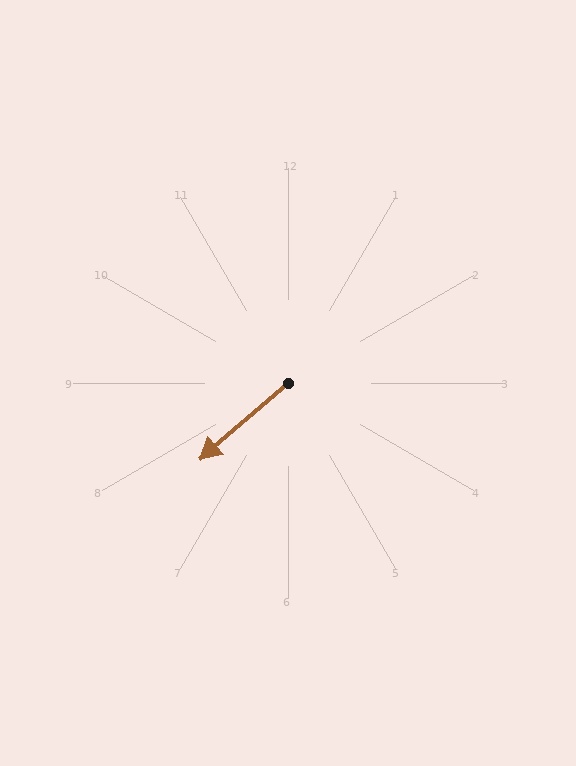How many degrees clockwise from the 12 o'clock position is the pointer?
Approximately 229 degrees.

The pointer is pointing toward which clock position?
Roughly 8 o'clock.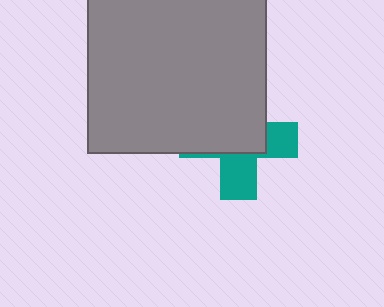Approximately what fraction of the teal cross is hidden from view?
Roughly 59% of the teal cross is hidden behind the gray square.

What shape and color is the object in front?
The object in front is a gray square.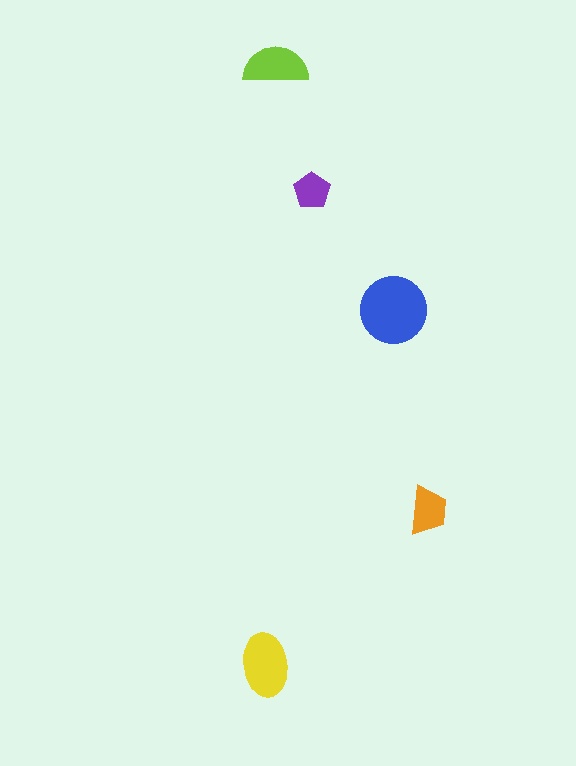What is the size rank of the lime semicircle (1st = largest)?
3rd.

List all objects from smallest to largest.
The purple pentagon, the orange trapezoid, the lime semicircle, the yellow ellipse, the blue circle.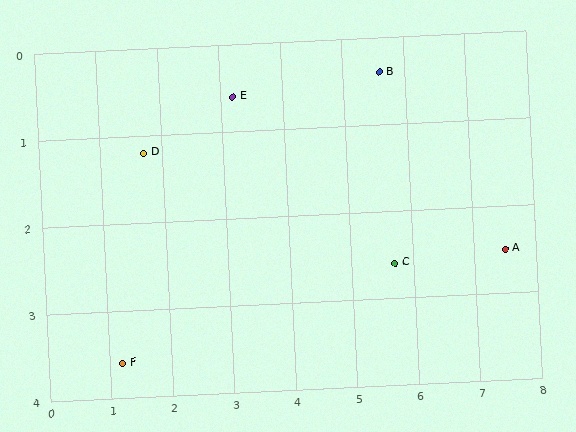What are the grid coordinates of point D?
Point D is at approximately (1.7, 1.2).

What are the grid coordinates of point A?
Point A is at approximately (7.5, 2.5).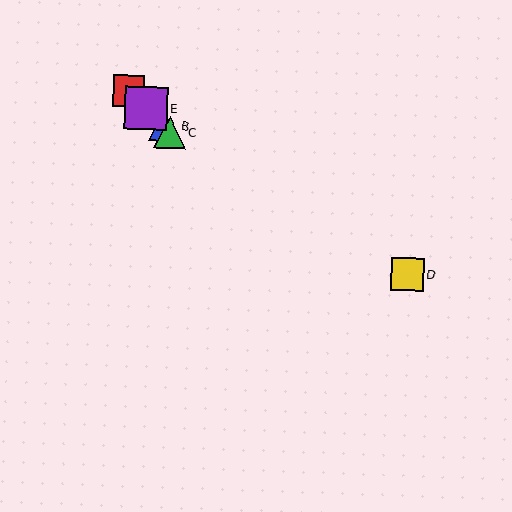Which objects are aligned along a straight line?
Objects A, B, C, E are aligned along a straight line.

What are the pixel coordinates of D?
Object D is at (408, 274).